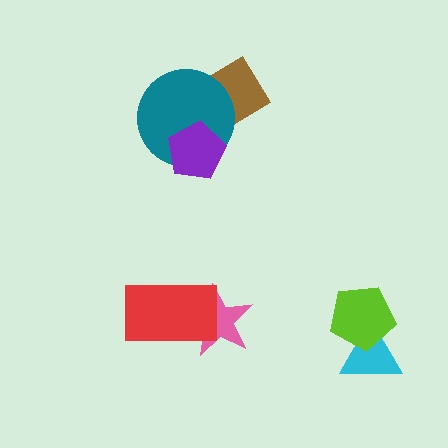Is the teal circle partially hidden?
Yes, it is partially covered by another shape.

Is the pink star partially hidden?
Yes, it is partially covered by another shape.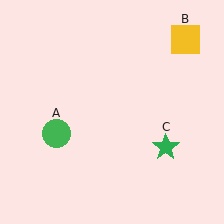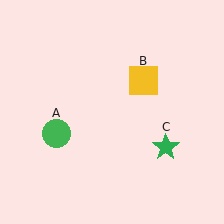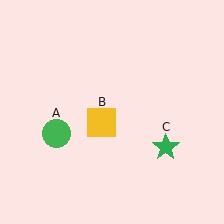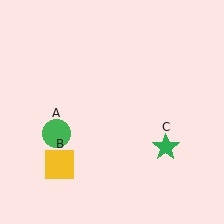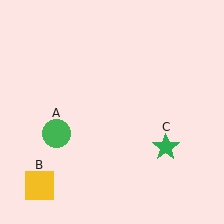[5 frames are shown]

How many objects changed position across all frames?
1 object changed position: yellow square (object B).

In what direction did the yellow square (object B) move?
The yellow square (object B) moved down and to the left.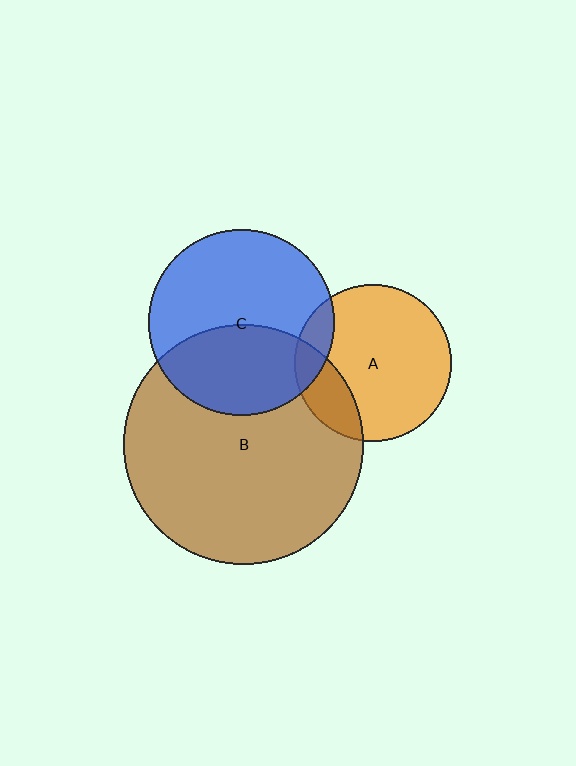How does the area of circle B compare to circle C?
Approximately 1.7 times.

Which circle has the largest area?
Circle B (brown).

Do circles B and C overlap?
Yes.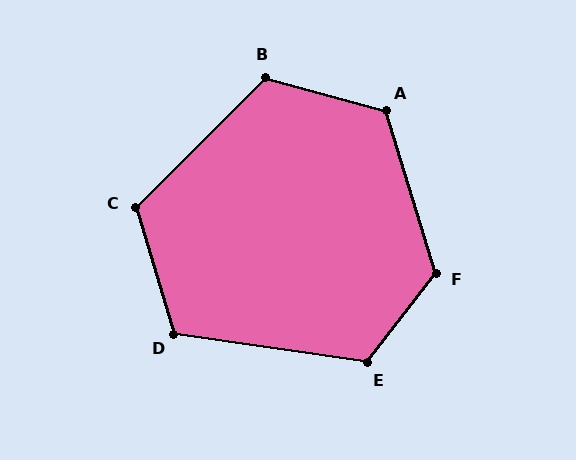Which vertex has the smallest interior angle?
D, at approximately 115 degrees.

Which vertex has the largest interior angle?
F, at approximately 125 degrees.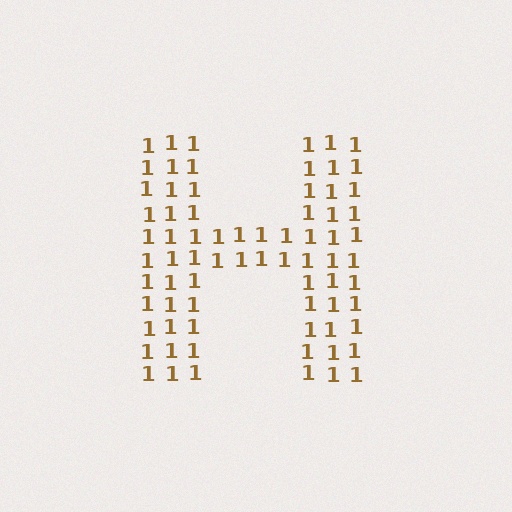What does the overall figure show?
The overall figure shows the letter H.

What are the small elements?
The small elements are digit 1's.